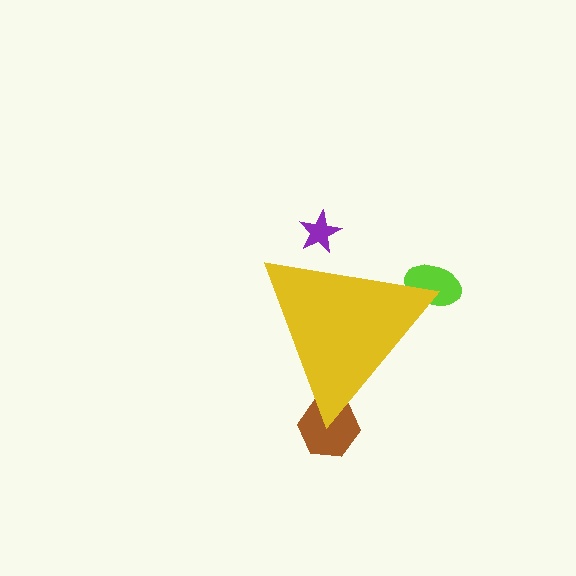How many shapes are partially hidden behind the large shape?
3 shapes are partially hidden.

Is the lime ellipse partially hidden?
Yes, the lime ellipse is partially hidden behind the yellow triangle.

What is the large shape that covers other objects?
A yellow triangle.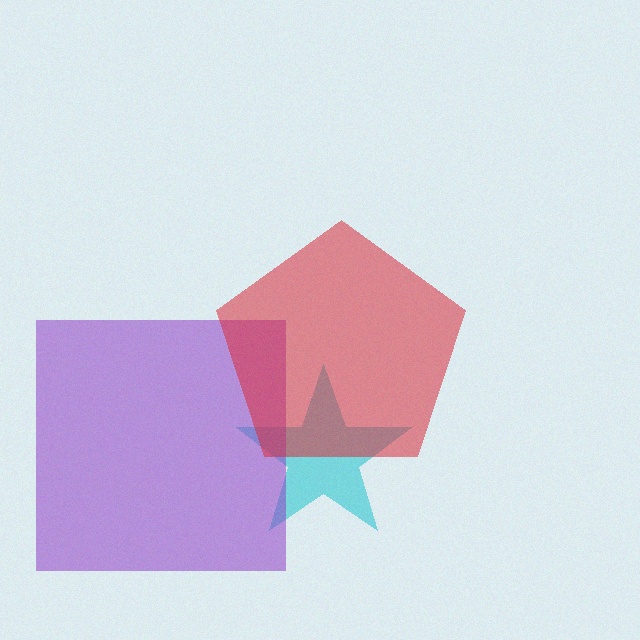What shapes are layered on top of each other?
The layered shapes are: a cyan star, a purple square, a red pentagon.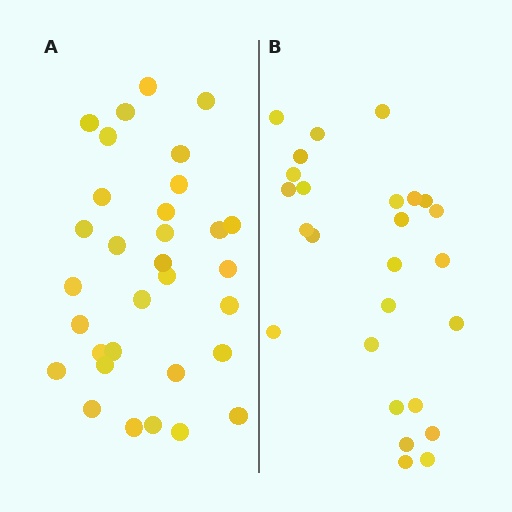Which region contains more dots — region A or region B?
Region A (the left region) has more dots.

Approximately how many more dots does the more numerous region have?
Region A has about 6 more dots than region B.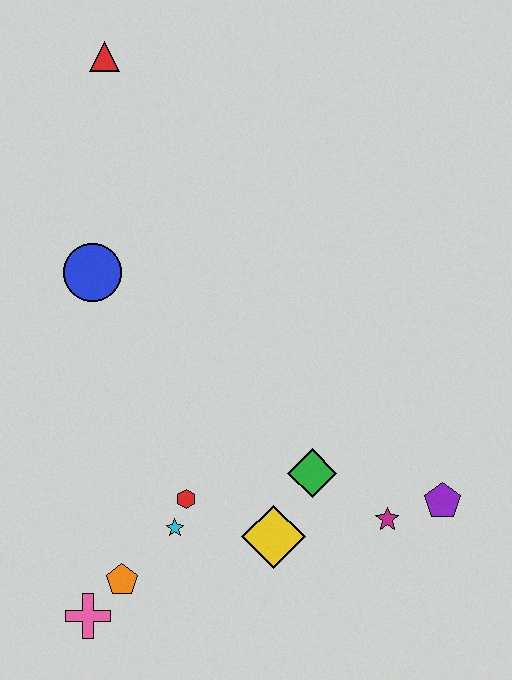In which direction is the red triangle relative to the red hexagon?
The red triangle is above the red hexagon.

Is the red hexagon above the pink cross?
Yes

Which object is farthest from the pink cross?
The red triangle is farthest from the pink cross.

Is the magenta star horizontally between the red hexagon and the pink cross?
No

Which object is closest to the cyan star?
The red hexagon is closest to the cyan star.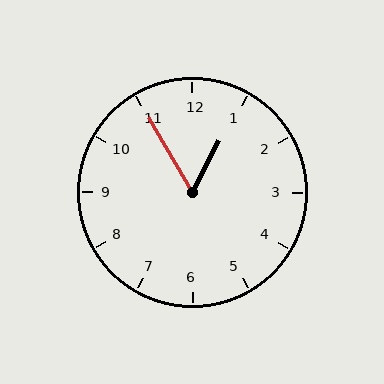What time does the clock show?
12:55.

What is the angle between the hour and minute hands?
Approximately 58 degrees.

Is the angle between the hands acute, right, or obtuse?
It is acute.